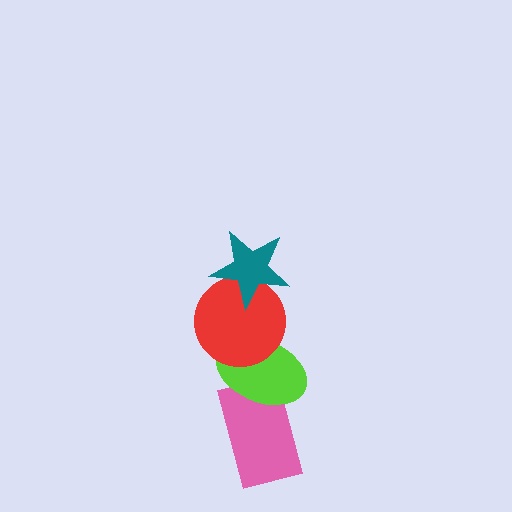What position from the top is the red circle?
The red circle is 2nd from the top.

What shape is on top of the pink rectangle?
The lime ellipse is on top of the pink rectangle.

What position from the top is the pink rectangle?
The pink rectangle is 4th from the top.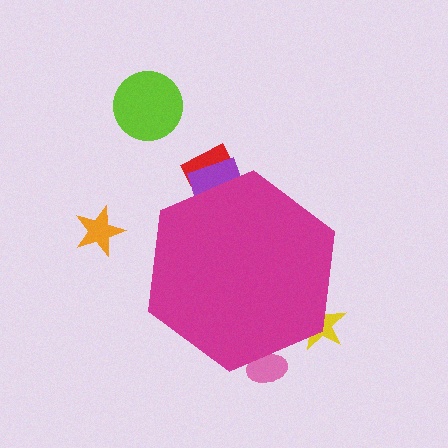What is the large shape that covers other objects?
A magenta hexagon.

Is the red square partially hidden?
Yes, the red square is partially hidden behind the magenta hexagon.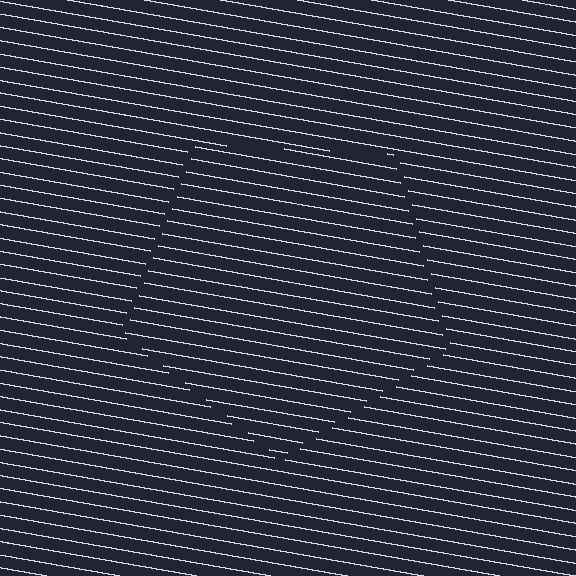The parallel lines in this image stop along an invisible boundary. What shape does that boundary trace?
An illusory pentagon. The interior of the shape contains the same grating, shifted by half a period — the contour is defined by the phase discontinuity where line-ends from the inner and outer gratings abut.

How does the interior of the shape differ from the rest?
The interior of the shape contains the same grating, shifted by half a period — the contour is defined by the phase discontinuity where line-ends from the inner and outer gratings abut.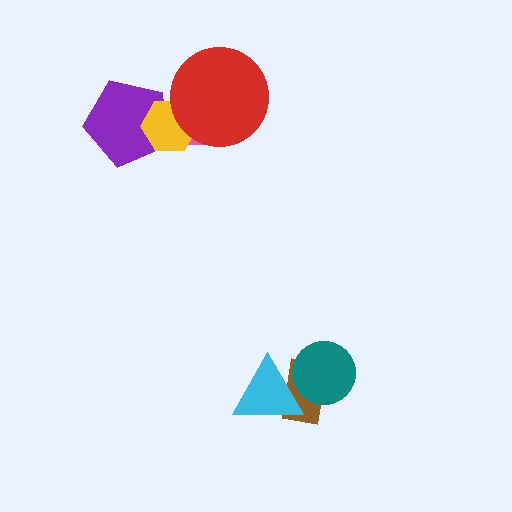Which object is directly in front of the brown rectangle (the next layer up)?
The teal circle is directly in front of the brown rectangle.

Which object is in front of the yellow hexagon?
The red circle is in front of the yellow hexagon.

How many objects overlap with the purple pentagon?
2 objects overlap with the purple pentagon.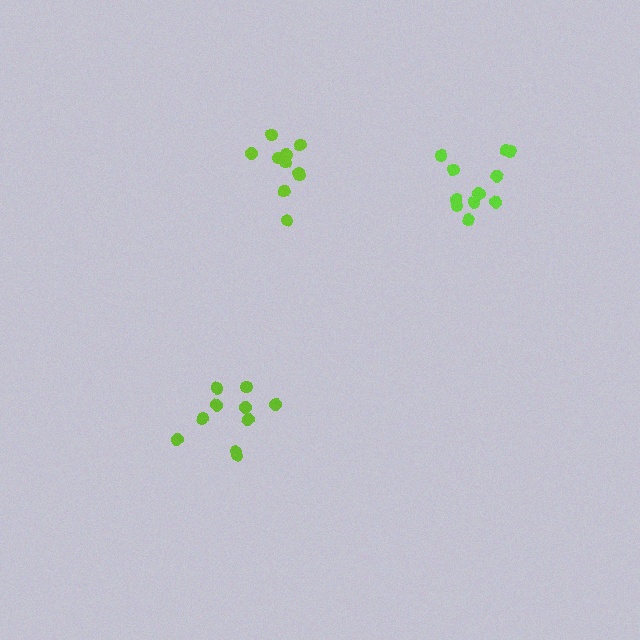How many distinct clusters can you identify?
There are 3 distinct clusters.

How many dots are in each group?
Group 1: 10 dots, Group 2: 12 dots, Group 3: 10 dots (32 total).